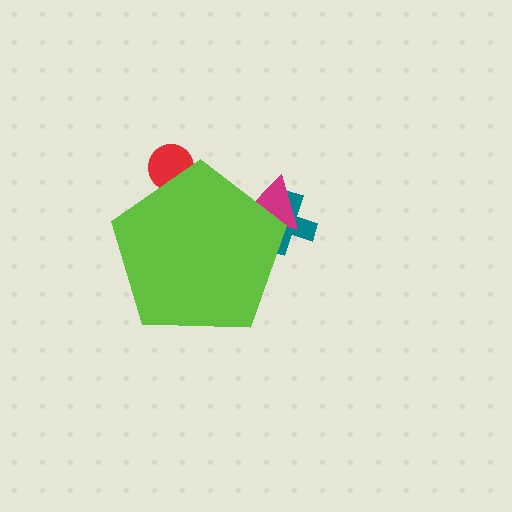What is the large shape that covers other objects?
A lime pentagon.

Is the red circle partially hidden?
Yes, the red circle is partially hidden behind the lime pentagon.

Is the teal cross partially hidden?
Yes, the teal cross is partially hidden behind the lime pentagon.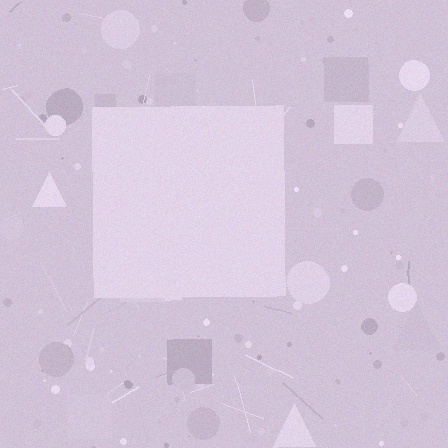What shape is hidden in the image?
A square is hidden in the image.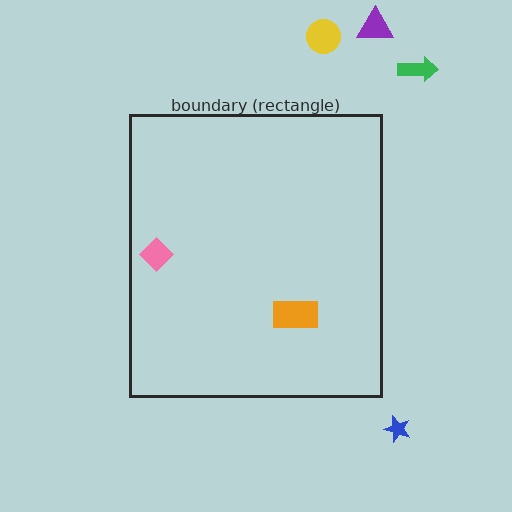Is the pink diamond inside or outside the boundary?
Inside.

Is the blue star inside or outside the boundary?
Outside.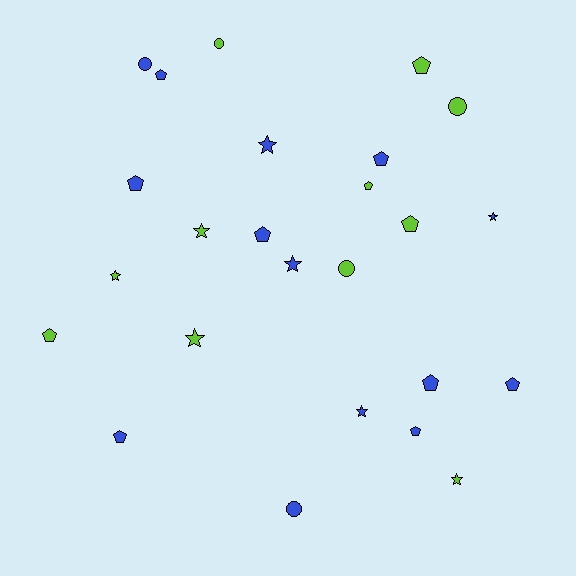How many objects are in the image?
There are 25 objects.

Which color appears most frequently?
Blue, with 14 objects.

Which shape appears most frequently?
Pentagon, with 12 objects.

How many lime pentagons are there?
There are 4 lime pentagons.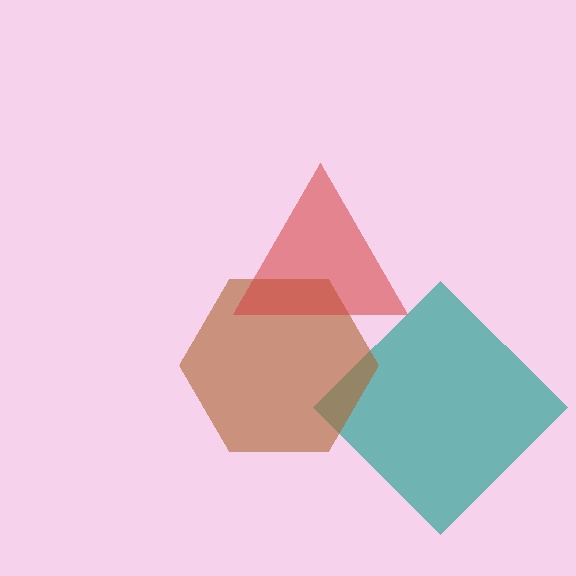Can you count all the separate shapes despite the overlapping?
Yes, there are 3 separate shapes.